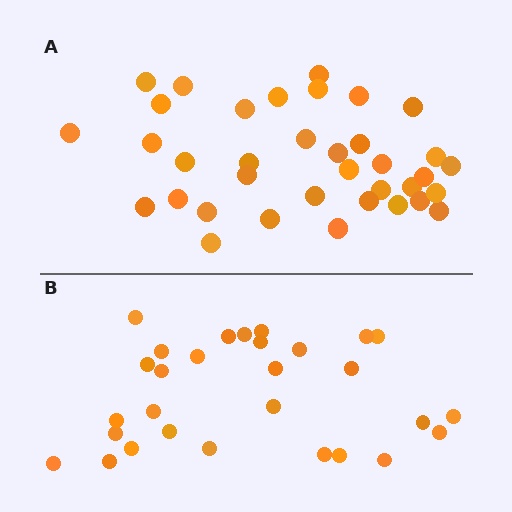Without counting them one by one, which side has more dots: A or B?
Region A (the top region) has more dots.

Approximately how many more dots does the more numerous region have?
Region A has roughly 8 or so more dots than region B.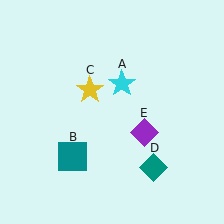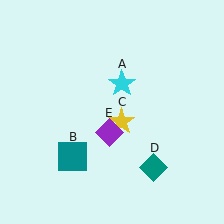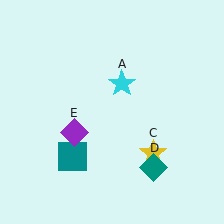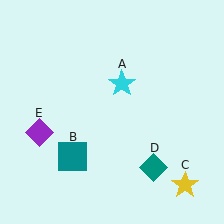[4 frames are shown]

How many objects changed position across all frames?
2 objects changed position: yellow star (object C), purple diamond (object E).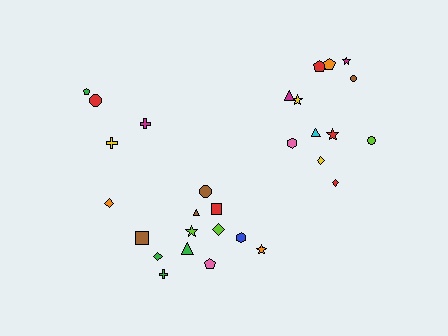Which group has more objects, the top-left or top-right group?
The top-right group.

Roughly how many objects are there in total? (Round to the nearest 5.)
Roughly 30 objects in total.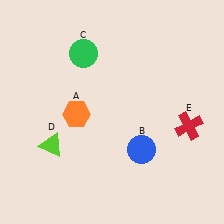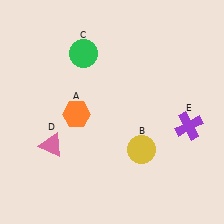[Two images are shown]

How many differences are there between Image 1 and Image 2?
There are 3 differences between the two images.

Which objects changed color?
B changed from blue to yellow. D changed from lime to pink. E changed from red to purple.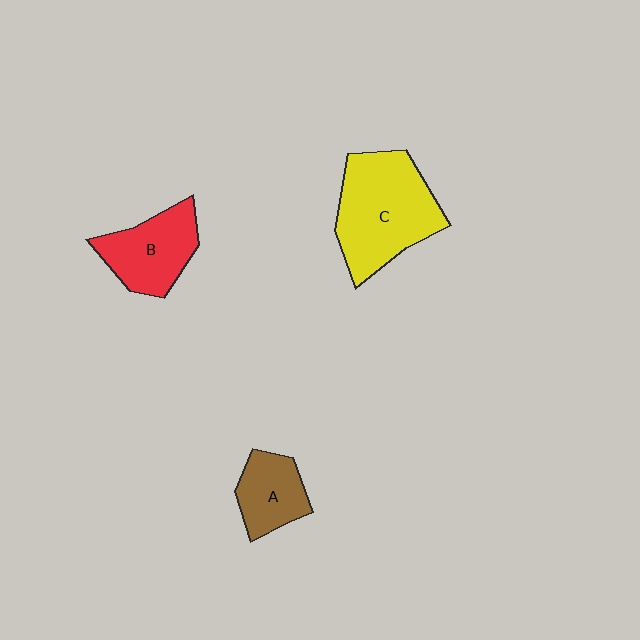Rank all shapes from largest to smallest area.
From largest to smallest: C (yellow), B (red), A (brown).